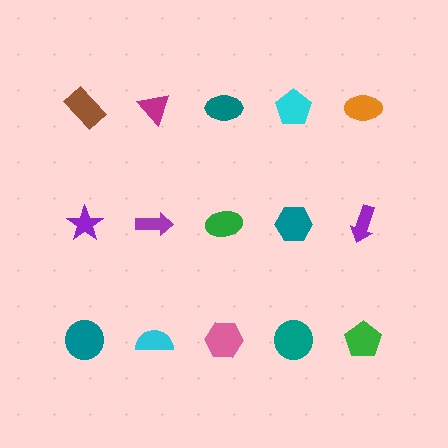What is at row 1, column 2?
A magenta triangle.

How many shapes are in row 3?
5 shapes.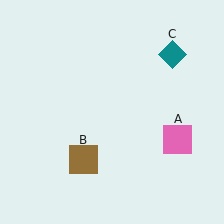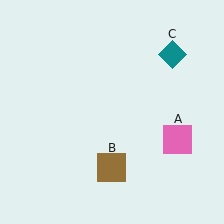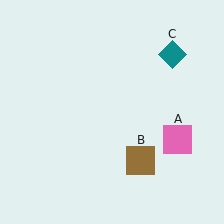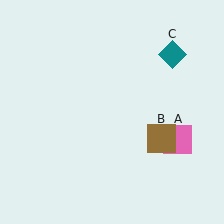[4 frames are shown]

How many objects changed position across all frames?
1 object changed position: brown square (object B).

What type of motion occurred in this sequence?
The brown square (object B) rotated counterclockwise around the center of the scene.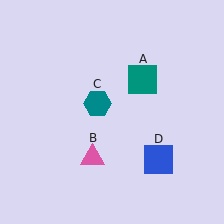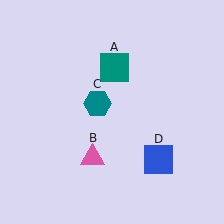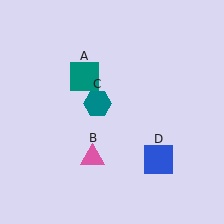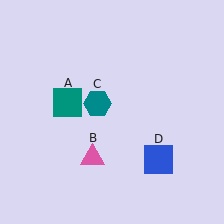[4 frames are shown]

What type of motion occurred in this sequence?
The teal square (object A) rotated counterclockwise around the center of the scene.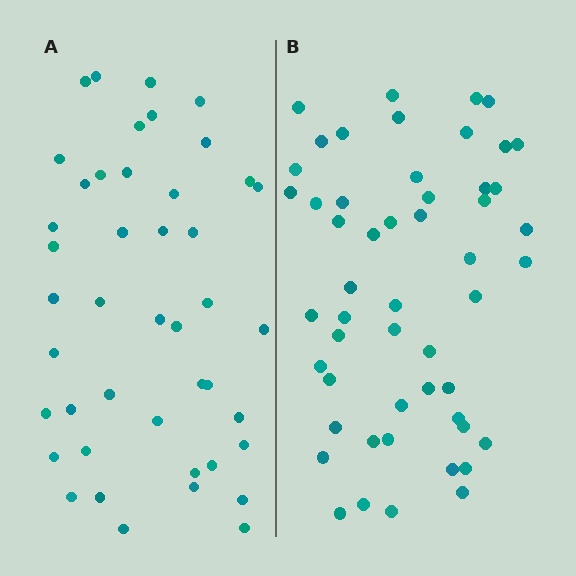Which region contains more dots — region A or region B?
Region B (the right region) has more dots.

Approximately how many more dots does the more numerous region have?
Region B has roughly 8 or so more dots than region A.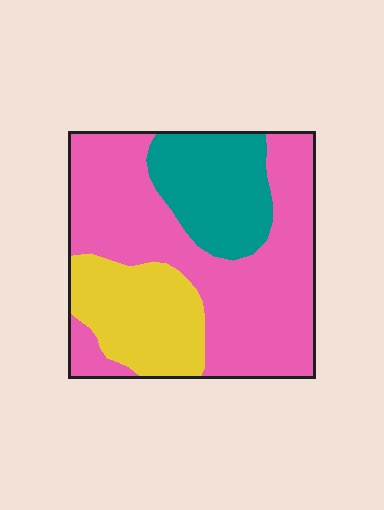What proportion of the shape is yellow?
Yellow takes up about one fifth (1/5) of the shape.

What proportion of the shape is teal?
Teal covers 21% of the shape.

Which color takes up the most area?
Pink, at roughly 60%.